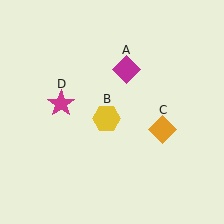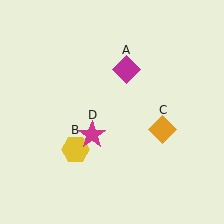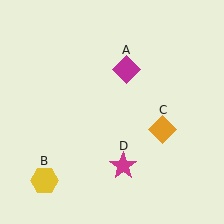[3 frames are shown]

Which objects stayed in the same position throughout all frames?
Magenta diamond (object A) and orange diamond (object C) remained stationary.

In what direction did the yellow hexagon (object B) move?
The yellow hexagon (object B) moved down and to the left.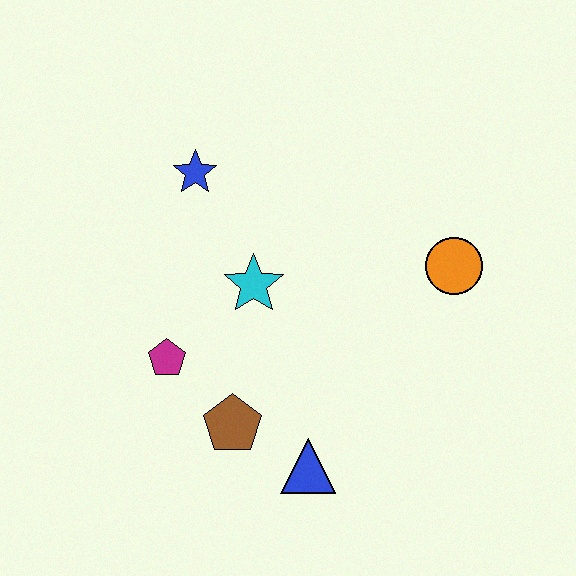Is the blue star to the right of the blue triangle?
No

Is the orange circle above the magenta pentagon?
Yes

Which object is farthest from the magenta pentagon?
The orange circle is farthest from the magenta pentagon.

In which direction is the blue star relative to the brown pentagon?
The blue star is above the brown pentagon.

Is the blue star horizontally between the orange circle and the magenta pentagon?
Yes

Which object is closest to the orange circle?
The cyan star is closest to the orange circle.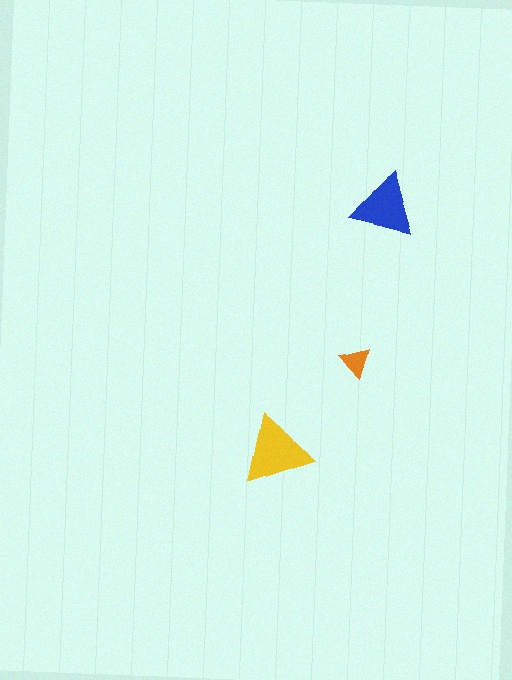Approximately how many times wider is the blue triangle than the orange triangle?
About 2 times wider.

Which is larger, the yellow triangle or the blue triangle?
The yellow one.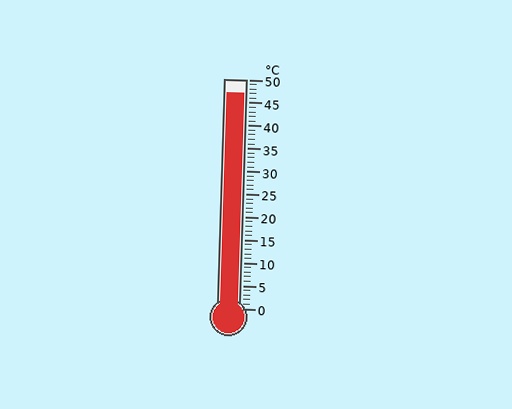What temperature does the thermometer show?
The thermometer shows approximately 47°C.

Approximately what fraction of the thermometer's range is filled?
The thermometer is filled to approximately 95% of its range.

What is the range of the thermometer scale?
The thermometer scale ranges from 0°C to 50°C.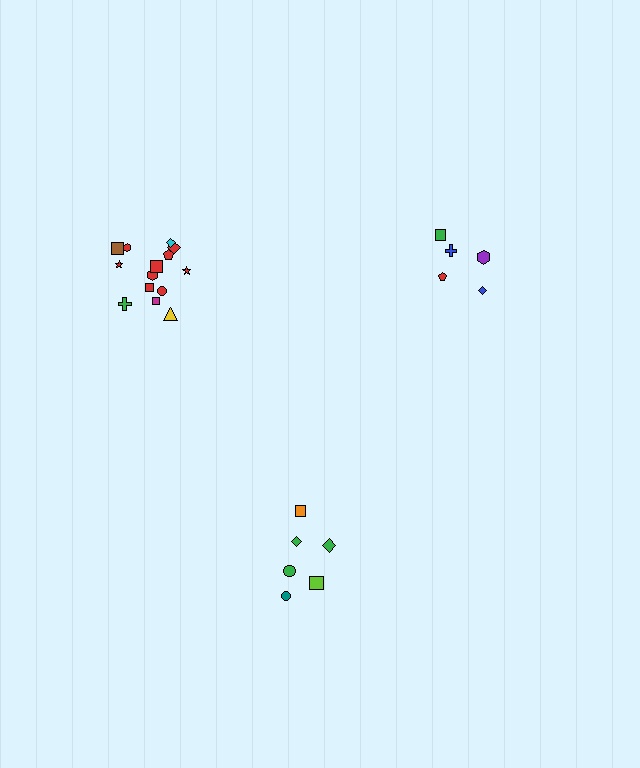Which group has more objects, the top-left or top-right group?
The top-left group.